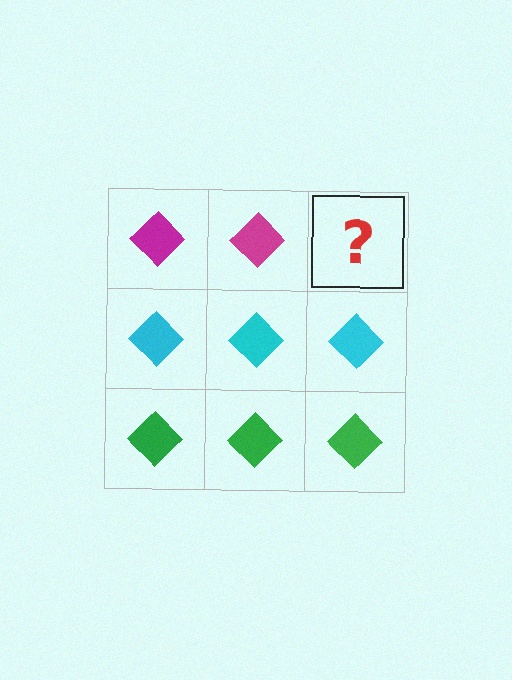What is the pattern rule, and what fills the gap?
The rule is that each row has a consistent color. The gap should be filled with a magenta diamond.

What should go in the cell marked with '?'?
The missing cell should contain a magenta diamond.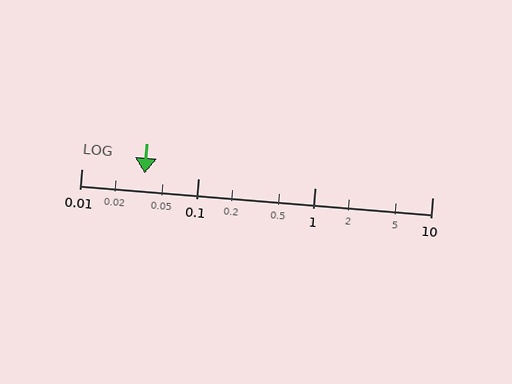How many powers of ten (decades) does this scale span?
The scale spans 3 decades, from 0.01 to 10.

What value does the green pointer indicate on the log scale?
The pointer indicates approximately 0.035.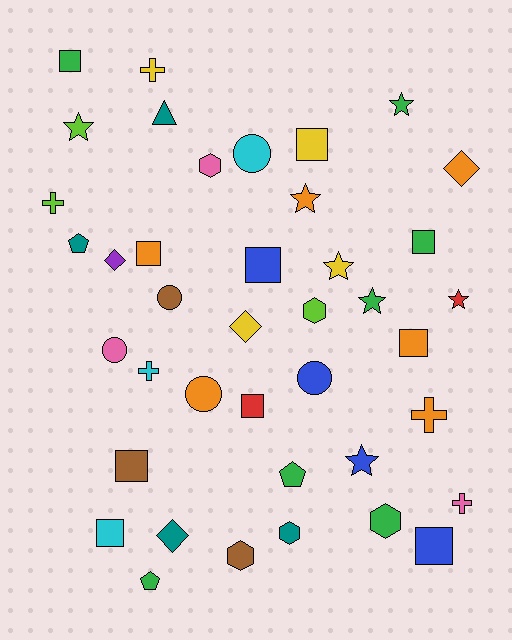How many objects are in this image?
There are 40 objects.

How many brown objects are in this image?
There are 3 brown objects.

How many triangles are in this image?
There is 1 triangle.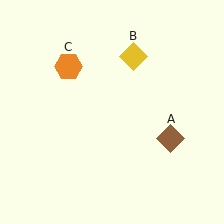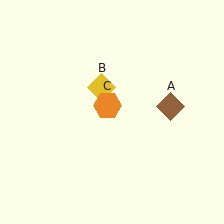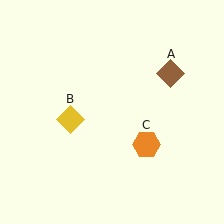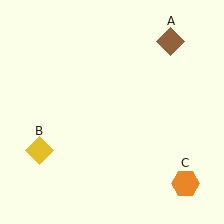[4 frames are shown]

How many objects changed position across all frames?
3 objects changed position: brown diamond (object A), yellow diamond (object B), orange hexagon (object C).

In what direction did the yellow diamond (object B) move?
The yellow diamond (object B) moved down and to the left.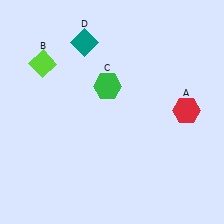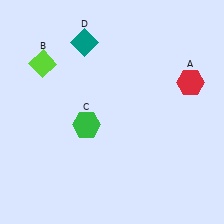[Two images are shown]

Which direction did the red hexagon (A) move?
The red hexagon (A) moved up.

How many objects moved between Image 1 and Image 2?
2 objects moved between the two images.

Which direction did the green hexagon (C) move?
The green hexagon (C) moved down.